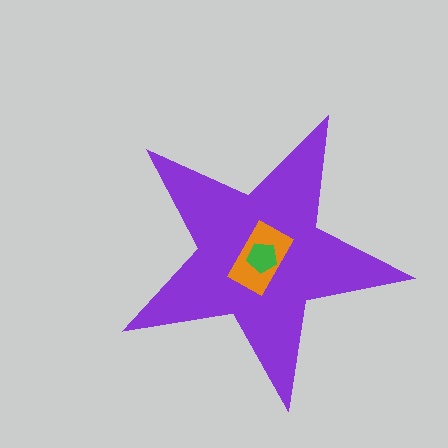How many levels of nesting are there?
3.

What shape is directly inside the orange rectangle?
The green pentagon.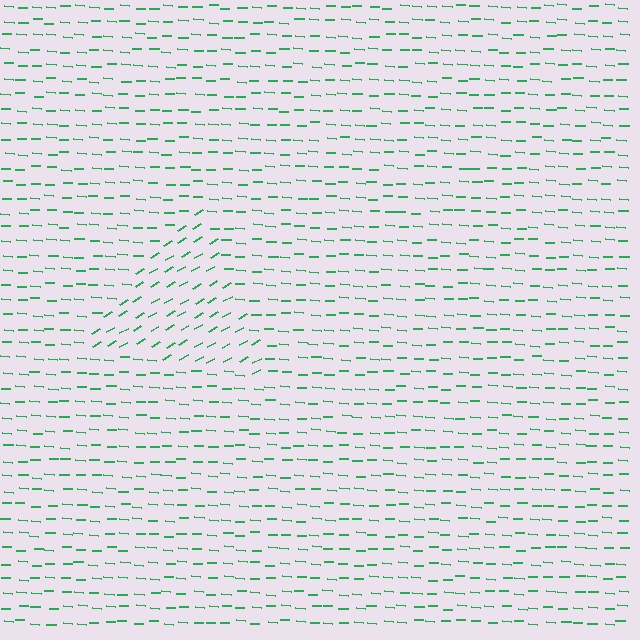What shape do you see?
I see a triangle.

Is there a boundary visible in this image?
Yes, there is a texture boundary formed by a change in line orientation.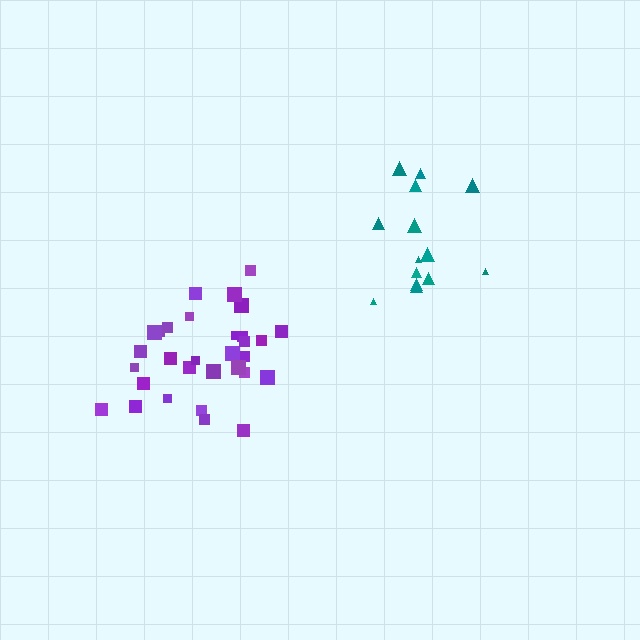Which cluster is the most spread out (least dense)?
Teal.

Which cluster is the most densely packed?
Purple.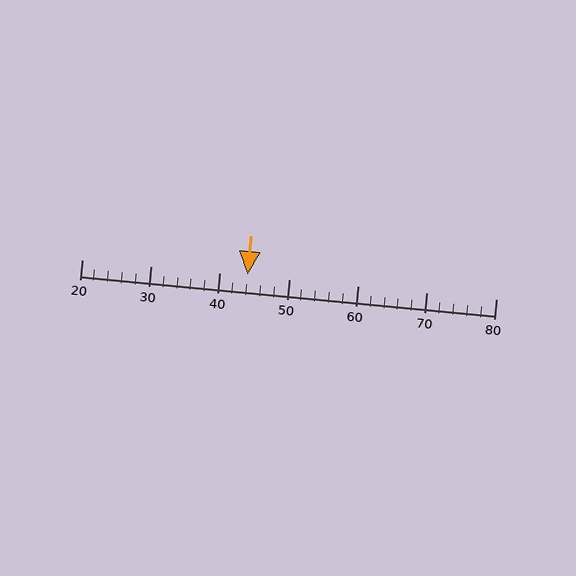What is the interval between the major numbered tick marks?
The major tick marks are spaced 10 units apart.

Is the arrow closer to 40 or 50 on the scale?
The arrow is closer to 40.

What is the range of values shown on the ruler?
The ruler shows values from 20 to 80.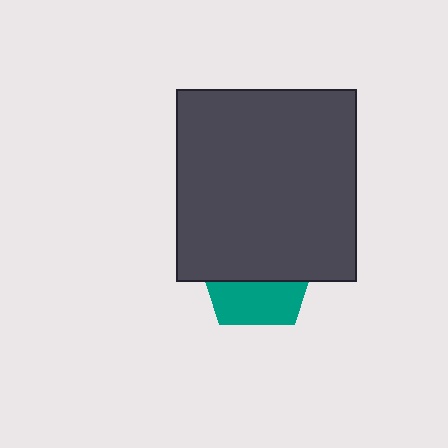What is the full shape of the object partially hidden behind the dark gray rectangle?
The partially hidden object is a teal pentagon.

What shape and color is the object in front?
The object in front is a dark gray rectangle.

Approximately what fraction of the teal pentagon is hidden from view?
Roughly 60% of the teal pentagon is hidden behind the dark gray rectangle.